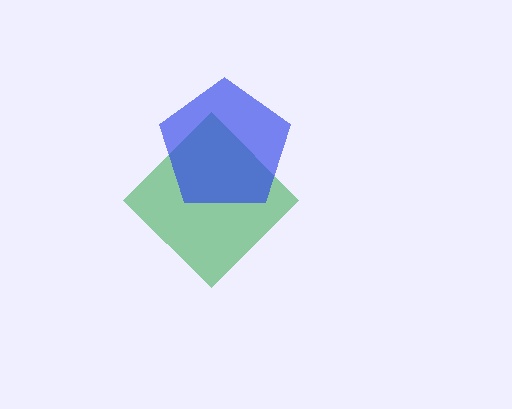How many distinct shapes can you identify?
There are 2 distinct shapes: a green diamond, a blue pentagon.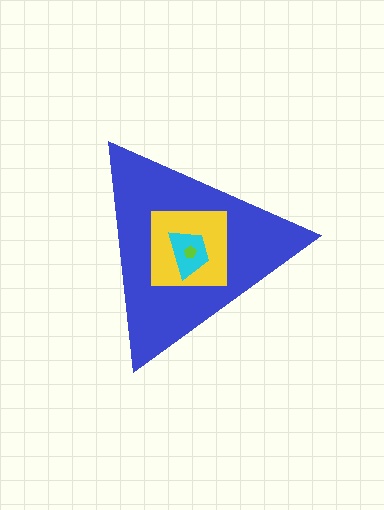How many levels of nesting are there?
4.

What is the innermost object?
The lime pentagon.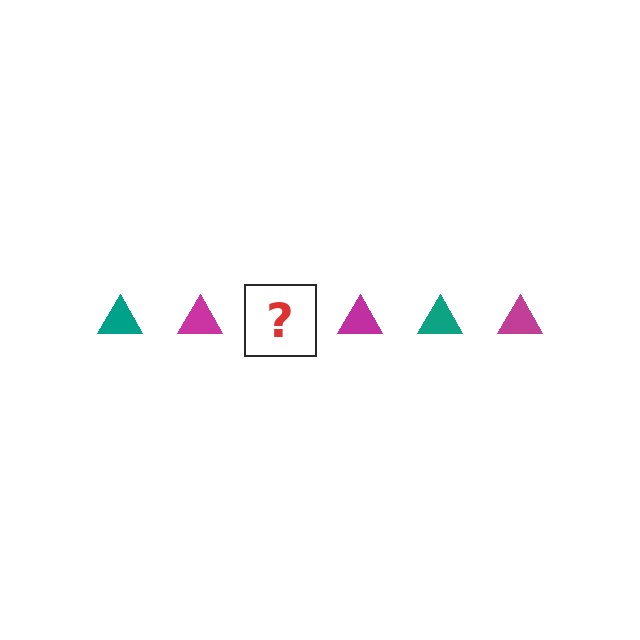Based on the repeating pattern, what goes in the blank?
The blank should be a teal triangle.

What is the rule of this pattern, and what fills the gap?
The rule is that the pattern cycles through teal, magenta triangles. The gap should be filled with a teal triangle.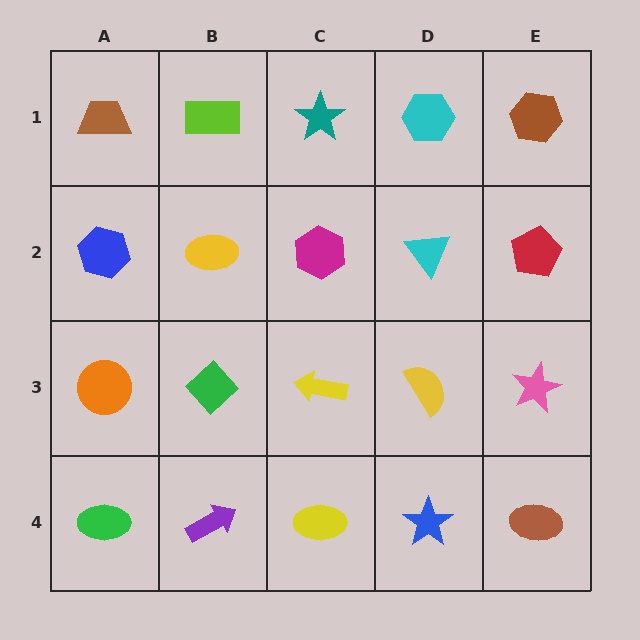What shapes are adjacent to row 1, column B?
A yellow ellipse (row 2, column B), a brown trapezoid (row 1, column A), a teal star (row 1, column C).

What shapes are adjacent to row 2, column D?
A cyan hexagon (row 1, column D), a yellow semicircle (row 3, column D), a magenta hexagon (row 2, column C), a red pentagon (row 2, column E).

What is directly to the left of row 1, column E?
A cyan hexagon.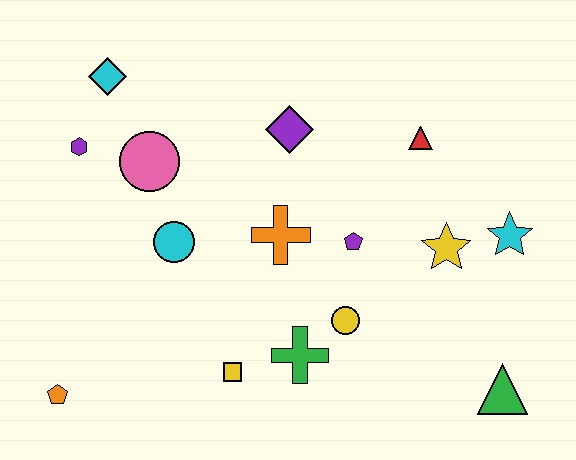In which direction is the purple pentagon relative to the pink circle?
The purple pentagon is to the right of the pink circle.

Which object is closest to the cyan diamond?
The purple hexagon is closest to the cyan diamond.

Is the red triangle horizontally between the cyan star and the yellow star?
No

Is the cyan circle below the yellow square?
No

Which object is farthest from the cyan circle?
The green triangle is farthest from the cyan circle.